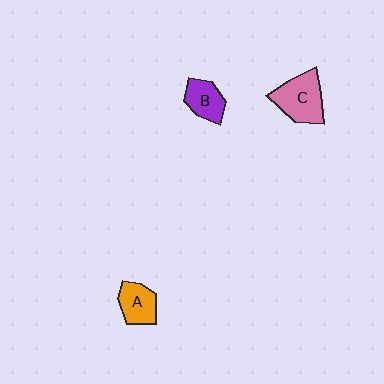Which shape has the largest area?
Shape C (pink).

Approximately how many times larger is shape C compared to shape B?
Approximately 1.5 times.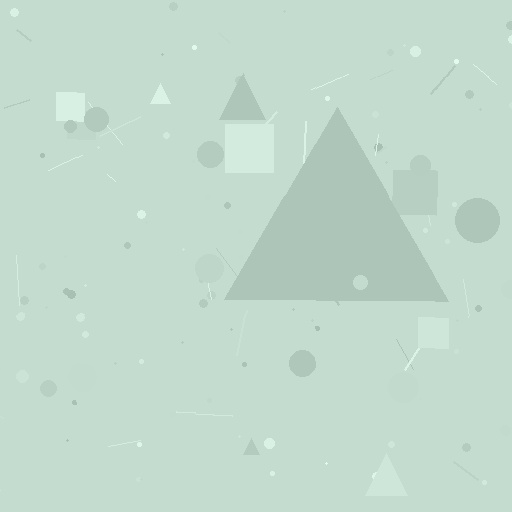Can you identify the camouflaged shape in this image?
The camouflaged shape is a triangle.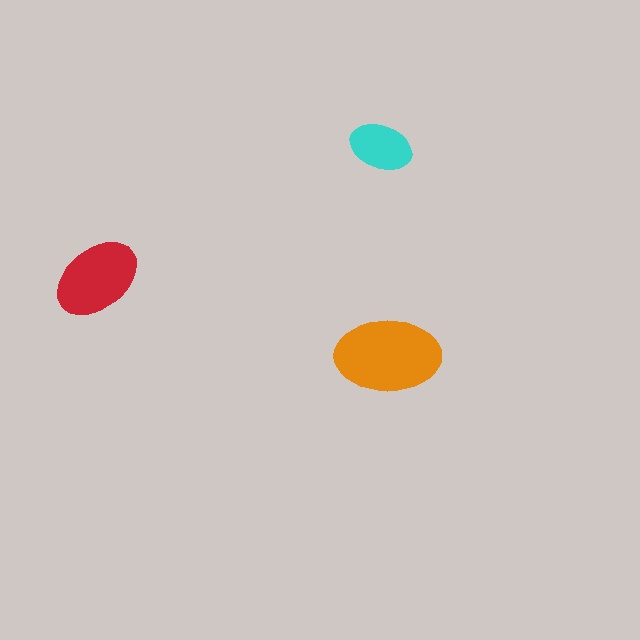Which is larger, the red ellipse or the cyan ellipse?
The red one.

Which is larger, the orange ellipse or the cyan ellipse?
The orange one.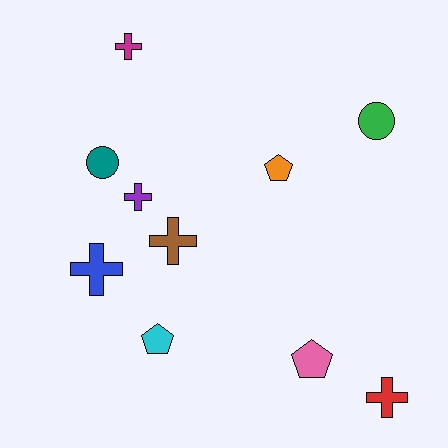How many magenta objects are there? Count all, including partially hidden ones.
There is 1 magenta object.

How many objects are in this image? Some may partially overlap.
There are 10 objects.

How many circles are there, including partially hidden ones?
There are 2 circles.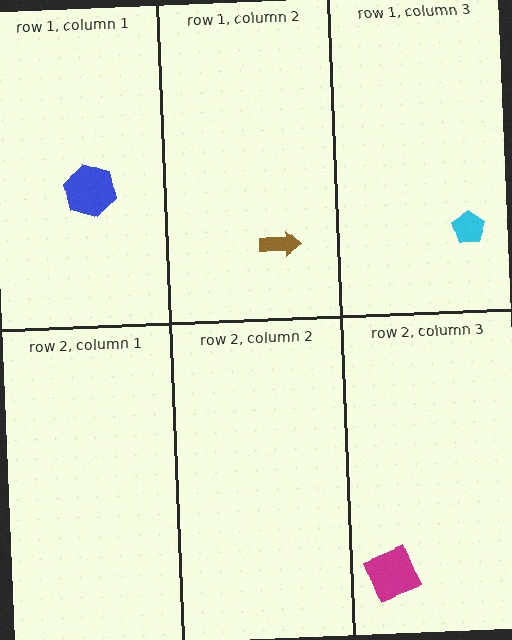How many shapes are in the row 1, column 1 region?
1.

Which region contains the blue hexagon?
The row 1, column 1 region.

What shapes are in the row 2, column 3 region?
The magenta square.